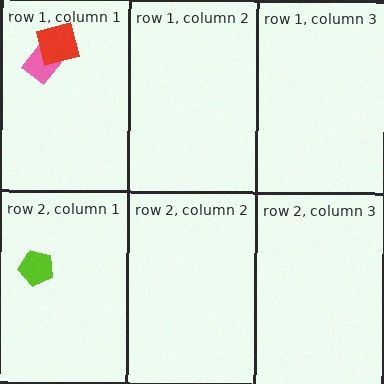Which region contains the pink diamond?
The row 1, column 1 region.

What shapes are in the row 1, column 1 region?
The pink diamond, the red square.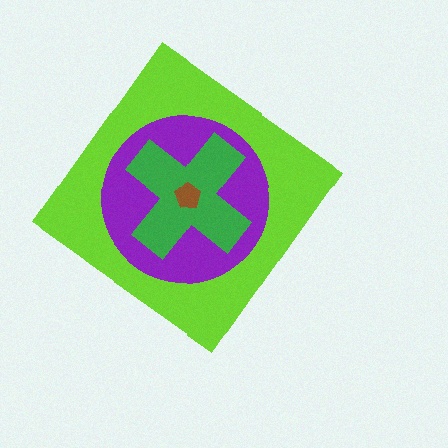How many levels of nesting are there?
4.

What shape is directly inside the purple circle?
The green cross.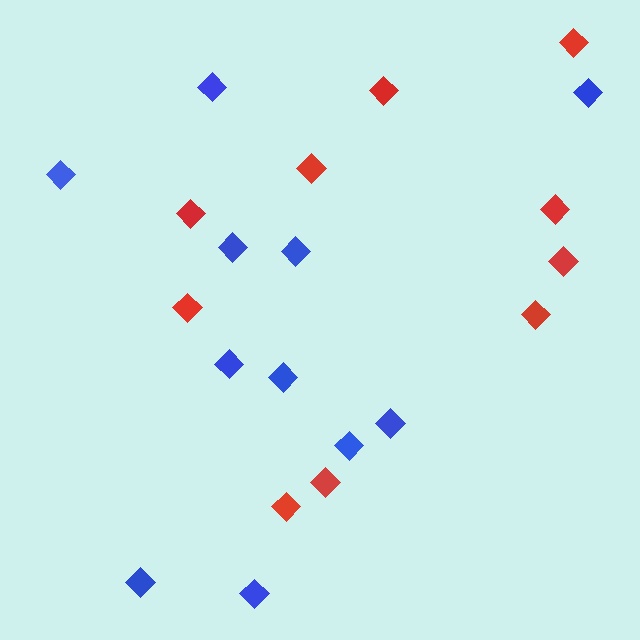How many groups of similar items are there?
There are 2 groups: one group of blue diamonds (11) and one group of red diamonds (10).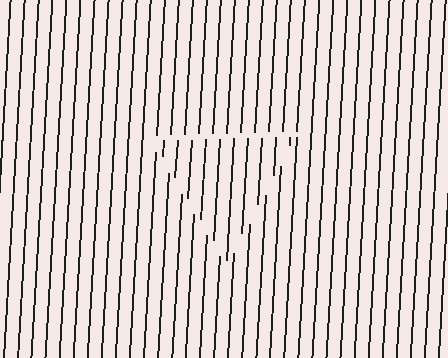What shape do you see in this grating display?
An illusory triangle. The interior of the shape contains the same grating, shifted by half a period — the contour is defined by the phase discontinuity where line-ends from the inner and outer gratings abut.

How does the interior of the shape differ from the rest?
The interior of the shape contains the same grating, shifted by half a period — the contour is defined by the phase discontinuity where line-ends from the inner and outer gratings abut.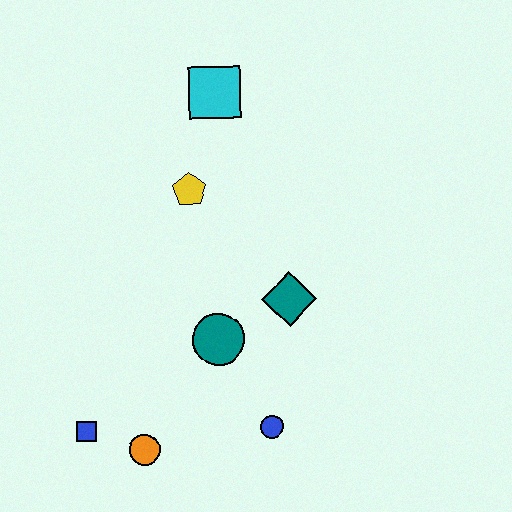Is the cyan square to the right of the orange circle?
Yes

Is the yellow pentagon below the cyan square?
Yes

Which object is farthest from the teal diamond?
The blue square is farthest from the teal diamond.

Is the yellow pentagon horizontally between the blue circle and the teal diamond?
No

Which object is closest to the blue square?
The orange circle is closest to the blue square.